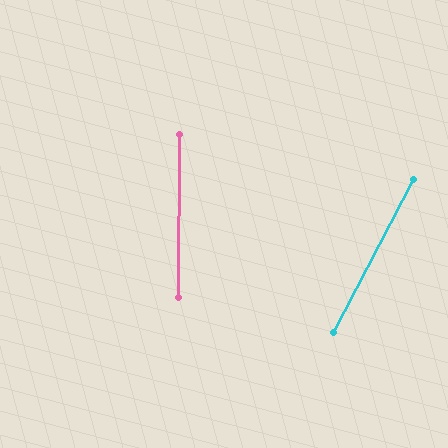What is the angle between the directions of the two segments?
Approximately 27 degrees.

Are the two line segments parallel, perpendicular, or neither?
Neither parallel nor perpendicular — they differ by about 27°.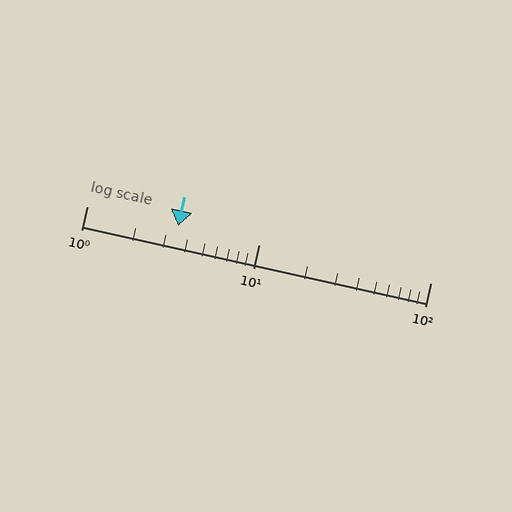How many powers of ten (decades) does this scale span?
The scale spans 2 decades, from 1 to 100.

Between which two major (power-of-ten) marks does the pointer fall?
The pointer is between 1 and 10.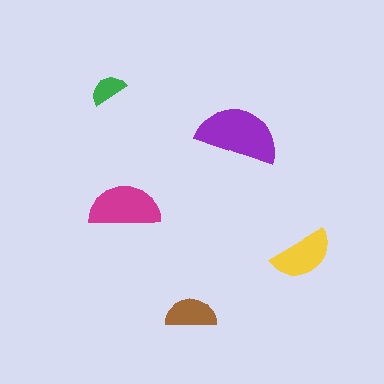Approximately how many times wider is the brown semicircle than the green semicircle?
About 1.5 times wider.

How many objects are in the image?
There are 5 objects in the image.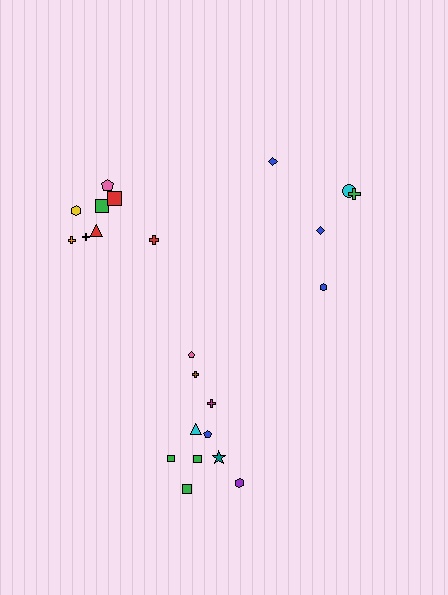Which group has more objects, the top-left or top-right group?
The top-left group.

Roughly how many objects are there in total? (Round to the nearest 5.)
Roughly 25 objects in total.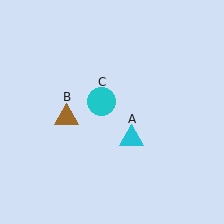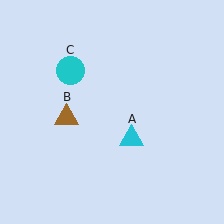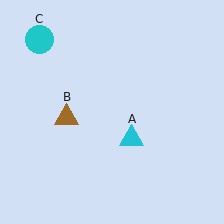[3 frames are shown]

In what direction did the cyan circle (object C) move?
The cyan circle (object C) moved up and to the left.